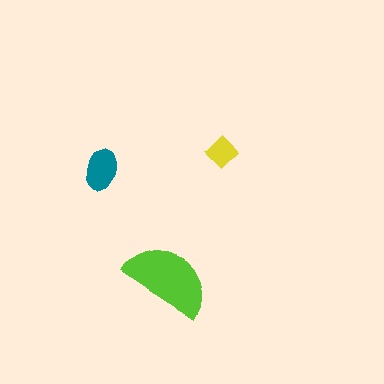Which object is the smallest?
The yellow diamond.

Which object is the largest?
The lime semicircle.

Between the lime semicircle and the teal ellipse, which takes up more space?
The lime semicircle.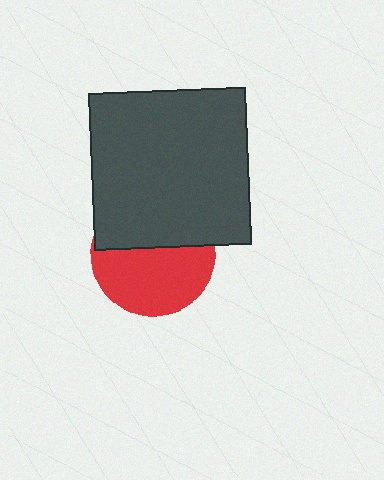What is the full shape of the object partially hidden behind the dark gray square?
The partially hidden object is a red circle.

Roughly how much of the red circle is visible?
About half of it is visible (roughly 55%).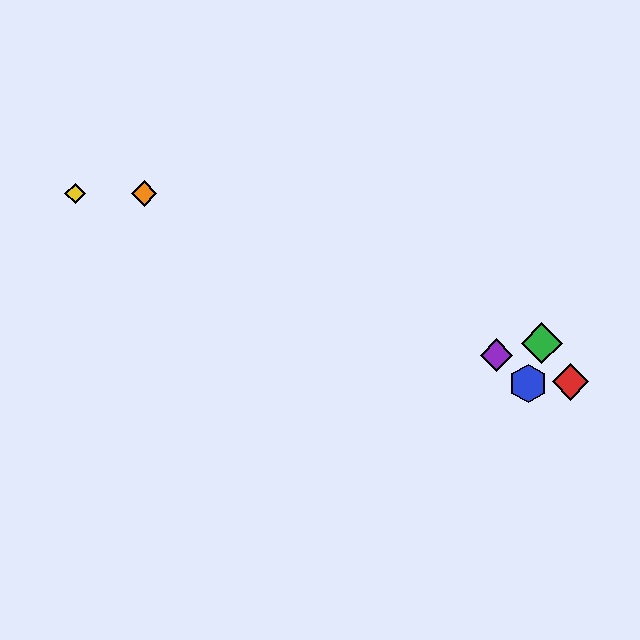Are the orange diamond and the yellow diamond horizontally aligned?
Yes, both are at y≈194.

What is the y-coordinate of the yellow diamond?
The yellow diamond is at y≈194.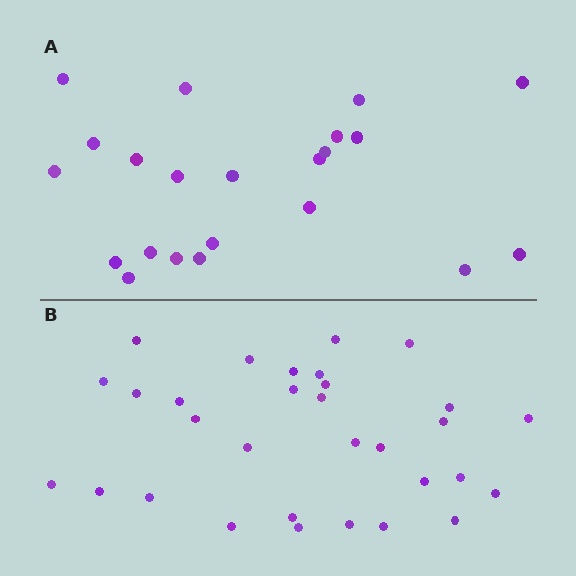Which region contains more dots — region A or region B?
Region B (the bottom region) has more dots.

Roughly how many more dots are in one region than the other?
Region B has roughly 8 or so more dots than region A.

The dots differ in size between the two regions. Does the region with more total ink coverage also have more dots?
No. Region A has more total ink coverage because its dots are larger, but region B actually contains more individual dots. Total area can be misleading — the number of items is what matters here.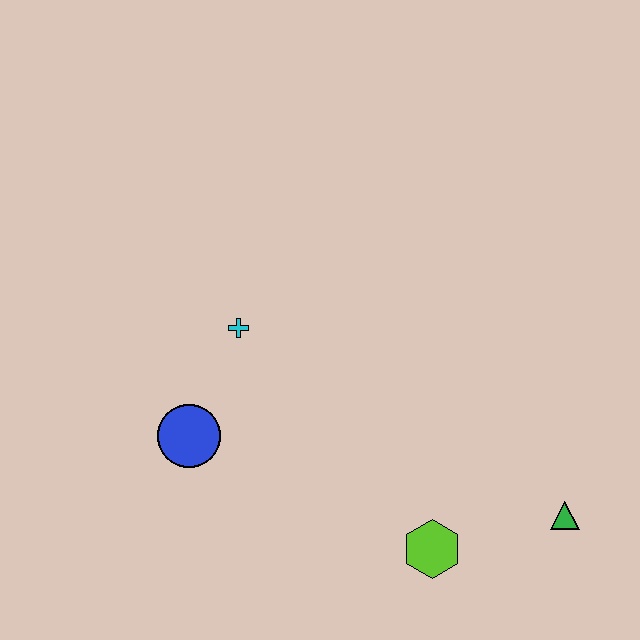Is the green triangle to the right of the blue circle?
Yes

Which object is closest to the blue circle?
The cyan cross is closest to the blue circle.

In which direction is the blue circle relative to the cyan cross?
The blue circle is below the cyan cross.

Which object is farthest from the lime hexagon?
The cyan cross is farthest from the lime hexagon.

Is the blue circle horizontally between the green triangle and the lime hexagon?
No